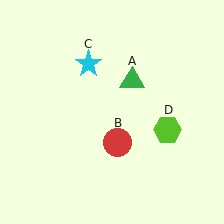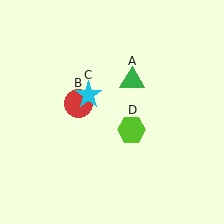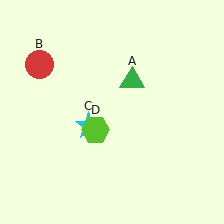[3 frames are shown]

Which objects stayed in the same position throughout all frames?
Green triangle (object A) remained stationary.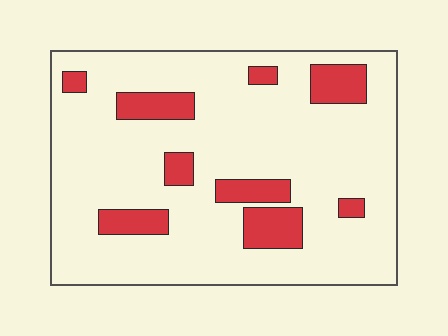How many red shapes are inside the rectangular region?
9.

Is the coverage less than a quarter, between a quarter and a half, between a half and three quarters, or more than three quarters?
Less than a quarter.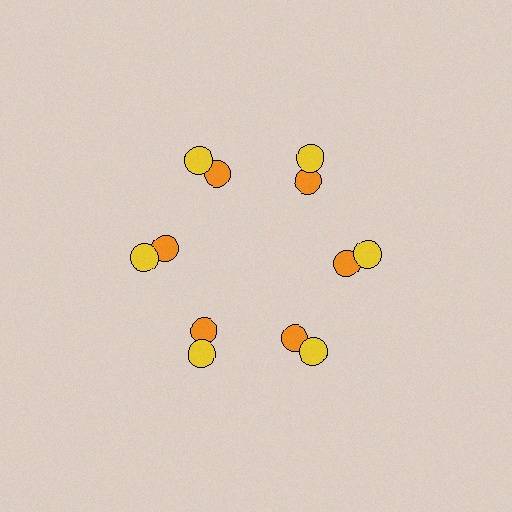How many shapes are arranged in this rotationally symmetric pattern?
There are 12 shapes, arranged in 6 groups of 2.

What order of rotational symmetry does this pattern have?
This pattern has 6-fold rotational symmetry.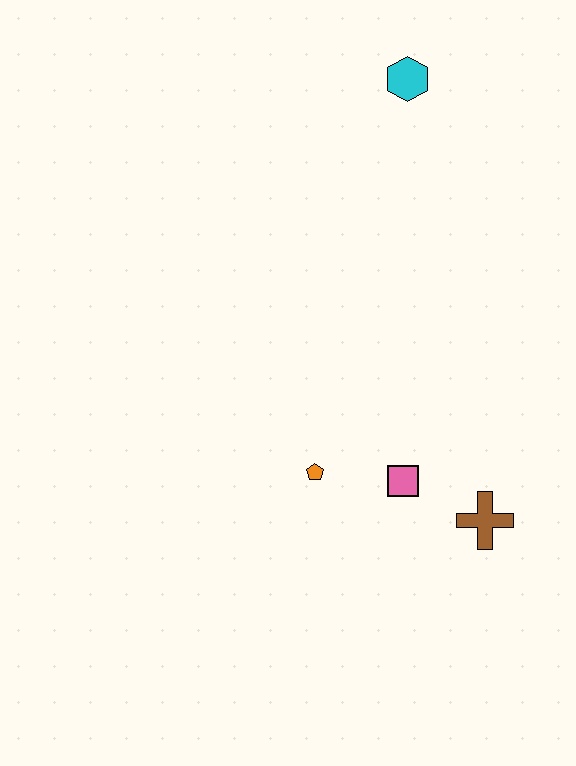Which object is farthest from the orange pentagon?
The cyan hexagon is farthest from the orange pentagon.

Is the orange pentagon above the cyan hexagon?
No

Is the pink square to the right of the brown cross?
No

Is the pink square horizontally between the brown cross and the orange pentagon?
Yes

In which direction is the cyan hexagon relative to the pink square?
The cyan hexagon is above the pink square.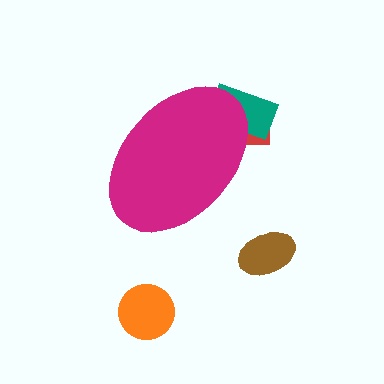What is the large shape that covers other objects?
A magenta ellipse.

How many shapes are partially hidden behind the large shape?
2 shapes are partially hidden.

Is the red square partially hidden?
Yes, the red square is partially hidden behind the magenta ellipse.